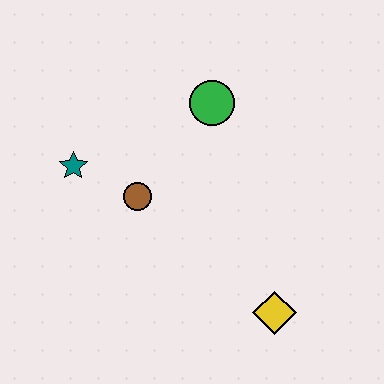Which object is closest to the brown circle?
The teal star is closest to the brown circle.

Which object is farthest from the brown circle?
The yellow diamond is farthest from the brown circle.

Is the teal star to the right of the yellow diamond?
No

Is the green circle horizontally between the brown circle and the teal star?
No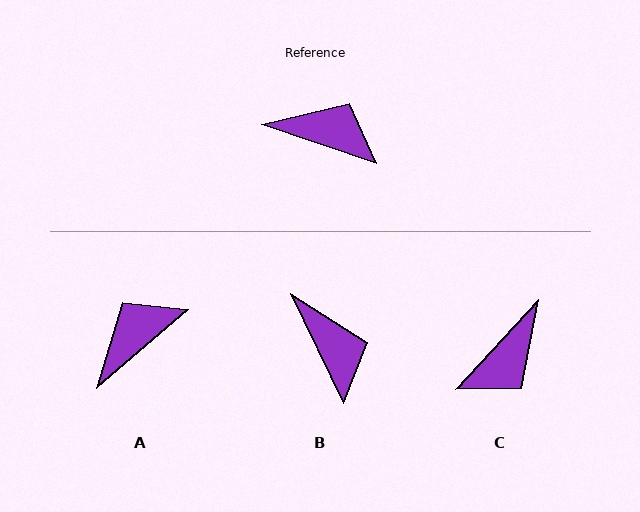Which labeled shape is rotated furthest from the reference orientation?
C, about 114 degrees away.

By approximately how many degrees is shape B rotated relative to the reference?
Approximately 46 degrees clockwise.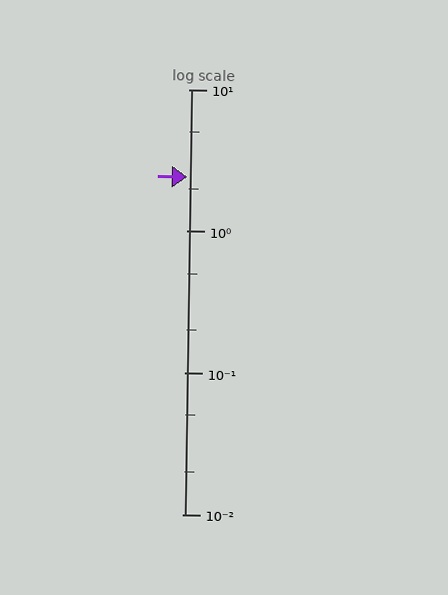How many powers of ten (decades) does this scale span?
The scale spans 3 decades, from 0.01 to 10.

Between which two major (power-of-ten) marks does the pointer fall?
The pointer is between 1 and 10.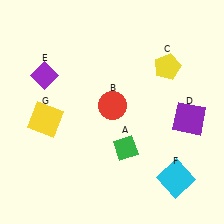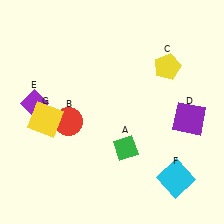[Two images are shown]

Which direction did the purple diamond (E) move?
The purple diamond (E) moved down.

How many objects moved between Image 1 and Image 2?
2 objects moved between the two images.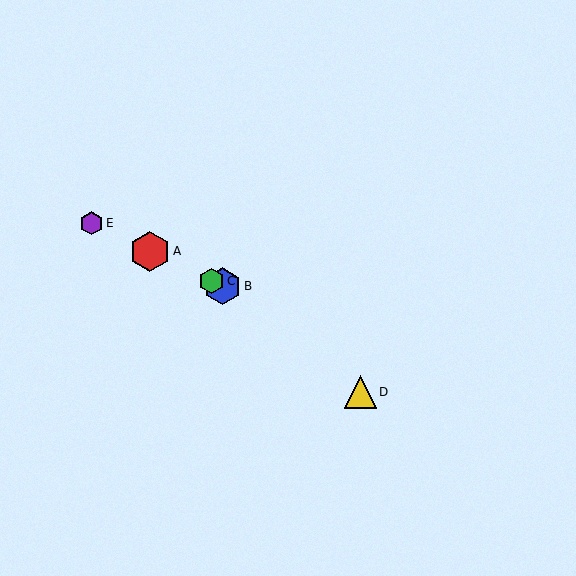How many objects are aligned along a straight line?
4 objects (A, B, C, E) are aligned along a straight line.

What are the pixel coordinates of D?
Object D is at (360, 392).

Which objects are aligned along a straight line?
Objects A, B, C, E are aligned along a straight line.